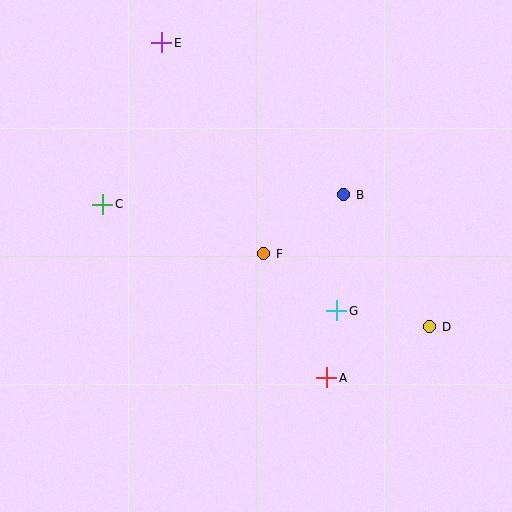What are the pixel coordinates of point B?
Point B is at (344, 195).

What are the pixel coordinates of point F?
Point F is at (264, 254).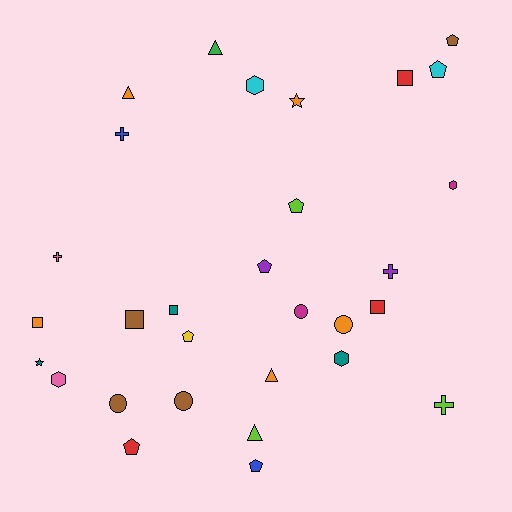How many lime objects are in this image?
There are 3 lime objects.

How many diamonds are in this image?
There are no diamonds.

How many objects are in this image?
There are 30 objects.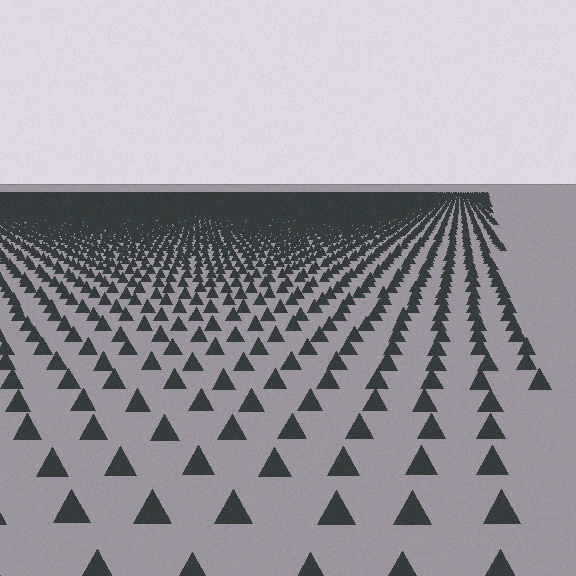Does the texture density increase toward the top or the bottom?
Density increases toward the top.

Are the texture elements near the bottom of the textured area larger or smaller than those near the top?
Larger. Near the bottom, elements are closer to the viewer and appear at a bigger on-screen size.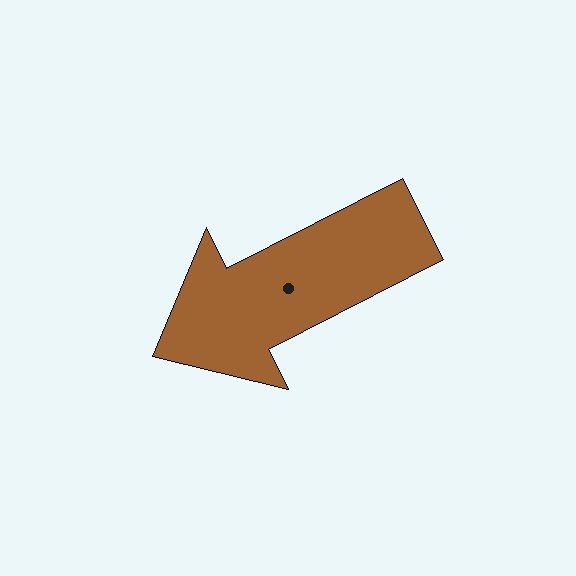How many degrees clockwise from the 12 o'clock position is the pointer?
Approximately 243 degrees.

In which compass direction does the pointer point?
Southwest.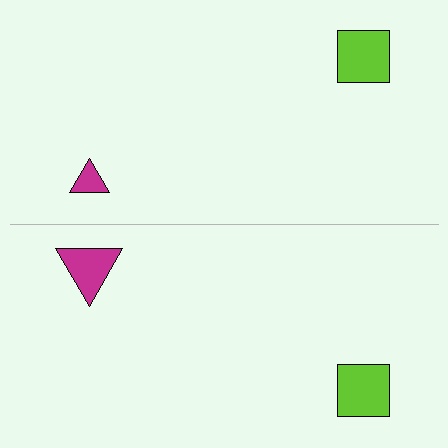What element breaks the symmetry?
The magenta triangle on the bottom side has a different size than its mirror counterpart.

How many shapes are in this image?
There are 4 shapes in this image.